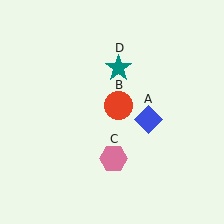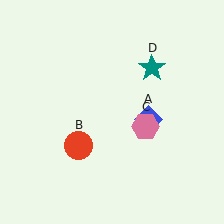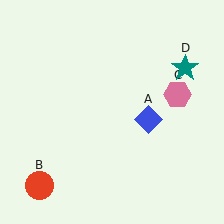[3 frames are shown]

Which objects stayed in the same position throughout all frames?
Blue diamond (object A) remained stationary.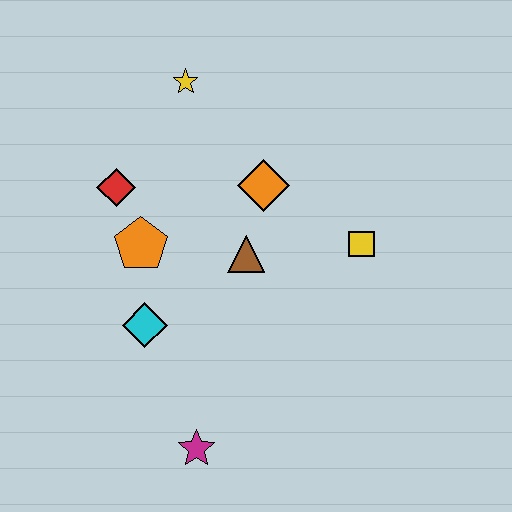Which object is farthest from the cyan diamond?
The yellow star is farthest from the cyan diamond.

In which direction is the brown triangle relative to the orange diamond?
The brown triangle is below the orange diamond.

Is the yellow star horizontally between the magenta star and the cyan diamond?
Yes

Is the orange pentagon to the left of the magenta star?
Yes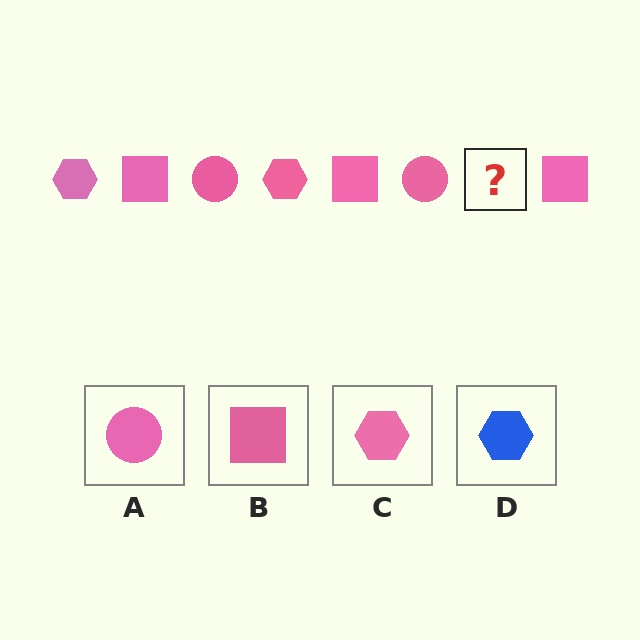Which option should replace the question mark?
Option C.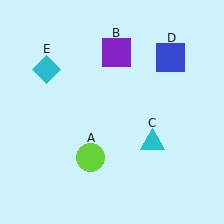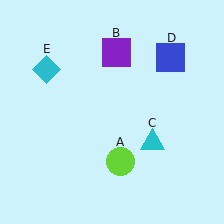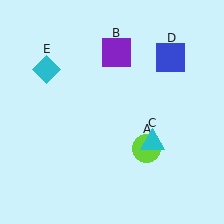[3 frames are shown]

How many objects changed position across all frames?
1 object changed position: lime circle (object A).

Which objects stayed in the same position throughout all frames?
Purple square (object B) and cyan triangle (object C) and blue square (object D) and cyan diamond (object E) remained stationary.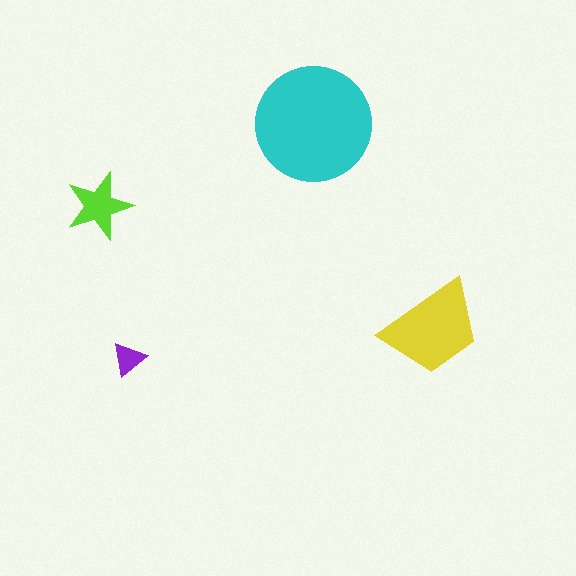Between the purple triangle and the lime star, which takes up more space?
The lime star.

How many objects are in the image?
There are 4 objects in the image.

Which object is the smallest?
The purple triangle.